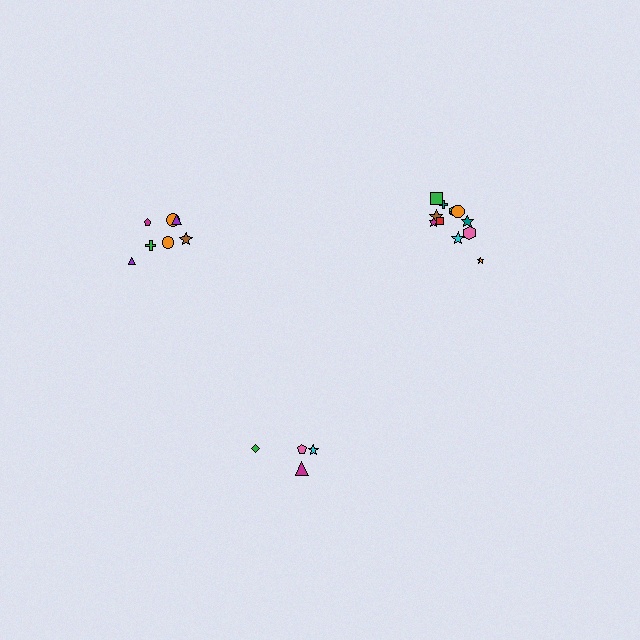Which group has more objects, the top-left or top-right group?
The top-right group.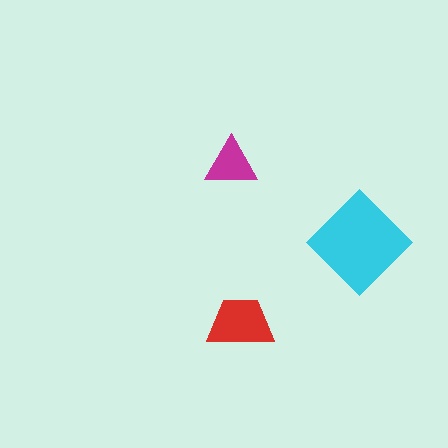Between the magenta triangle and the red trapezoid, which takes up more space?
The red trapezoid.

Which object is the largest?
The cyan diamond.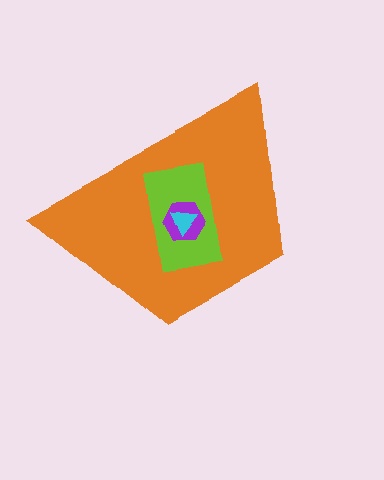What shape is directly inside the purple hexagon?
The cyan triangle.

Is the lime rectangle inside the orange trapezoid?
Yes.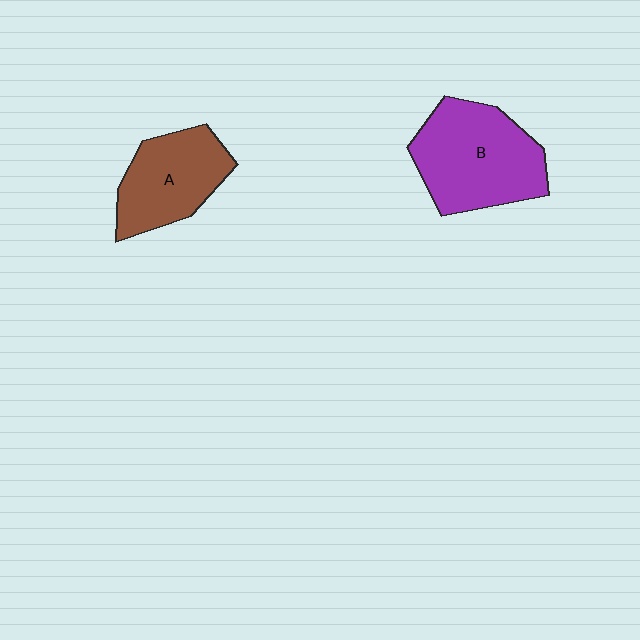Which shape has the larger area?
Shape B (purple).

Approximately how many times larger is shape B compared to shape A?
Approximately 1.4 times.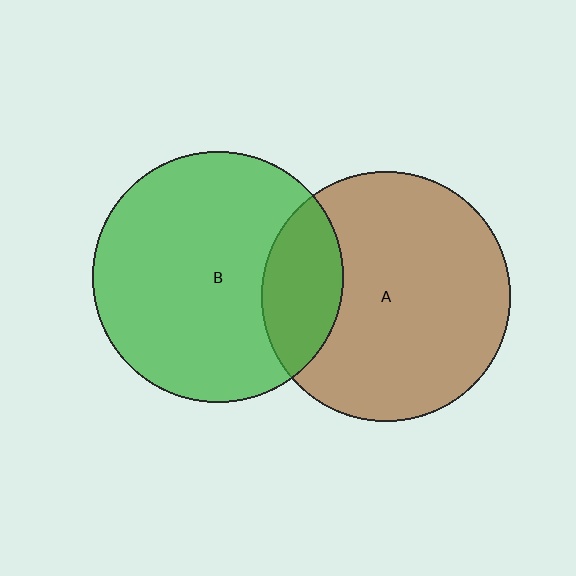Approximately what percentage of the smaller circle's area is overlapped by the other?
Approximately 20%.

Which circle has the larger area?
Circle B (green).